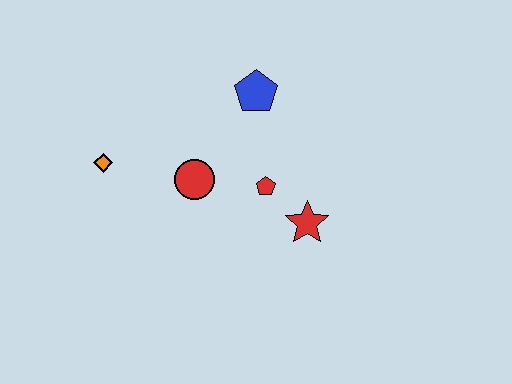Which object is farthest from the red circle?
The red star is farthest from the red circle.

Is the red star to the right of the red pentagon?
Yes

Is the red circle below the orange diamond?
Yes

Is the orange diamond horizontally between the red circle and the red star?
No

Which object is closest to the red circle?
The red pentagon is closest to the red circle.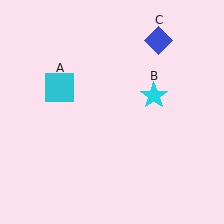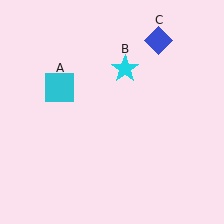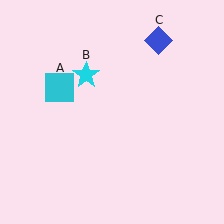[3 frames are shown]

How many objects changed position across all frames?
1 object changed position: cyan star (object B).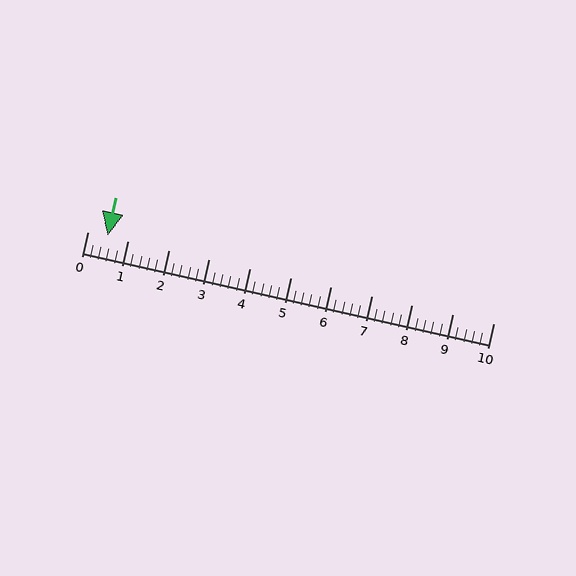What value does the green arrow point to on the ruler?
The green arrow points to approximately 0.5.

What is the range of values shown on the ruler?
The ruler shows values from 0 to 10.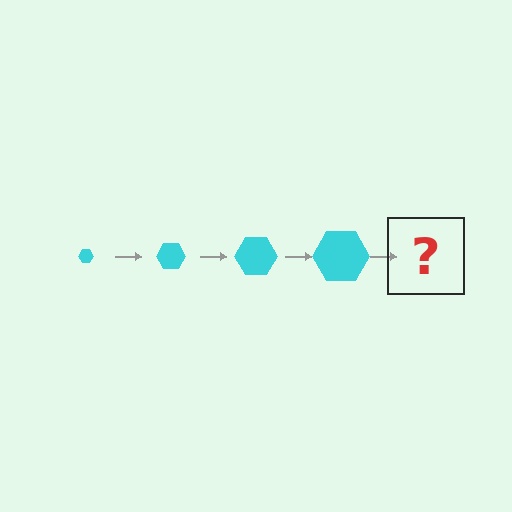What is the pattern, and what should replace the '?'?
The pattern is that the hexagon gets progressively larger each step. The '?' should be a cyan hexagon, larger than the previous one.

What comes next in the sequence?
The next element should be a cyan hexagon, larger than the previous one.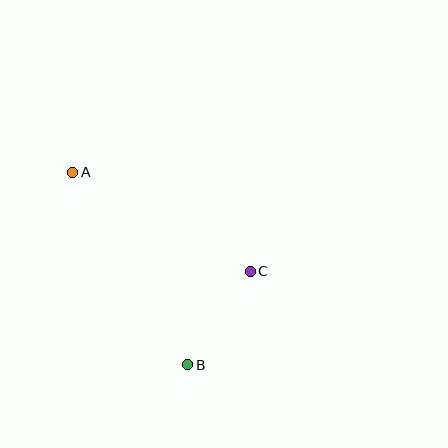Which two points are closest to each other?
Points B and C are closest to each other.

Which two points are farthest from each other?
Points A and B are farthest from each other.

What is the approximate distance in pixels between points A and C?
The distance between A and C is approximately 203 pixels.